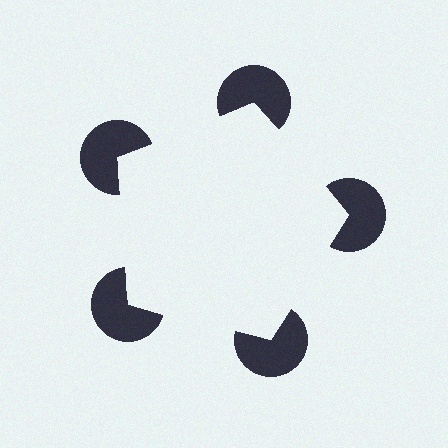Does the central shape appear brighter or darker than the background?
It typically appears slightly brighter than the background, even though no actual brightness change is drawn.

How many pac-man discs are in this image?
There are 5 — one at each vertex of the illusory pentagon.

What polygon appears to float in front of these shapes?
An illusory pentagon — its edges are inferred from the aligned wedge cuts in the pac-man discs, not physically drawn.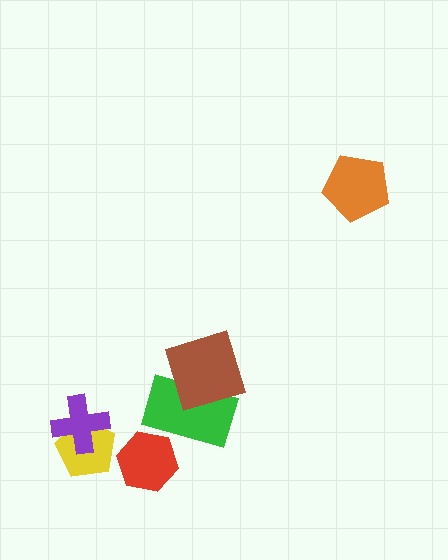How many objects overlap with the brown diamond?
1 object overlaps with the brown diamond.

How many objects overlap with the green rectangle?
2 objects overlap with the green rectangle.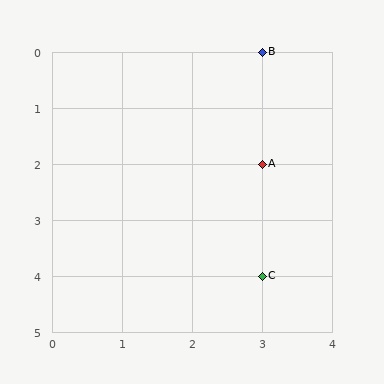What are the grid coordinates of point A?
Point A is at grid coordinates (3, 2).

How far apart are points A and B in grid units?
Points A and B are 2 rows apart.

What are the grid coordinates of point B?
Point B is at grid coordinates (3, 0).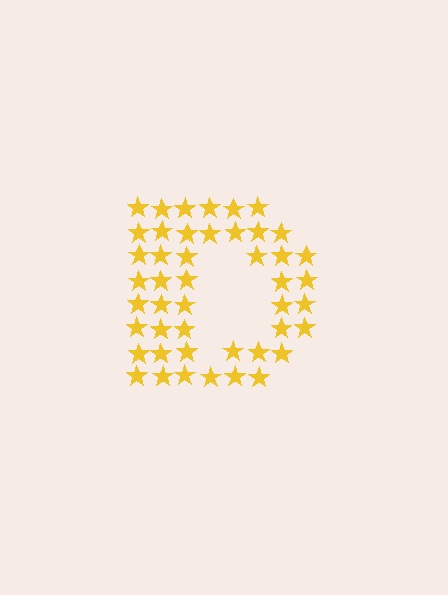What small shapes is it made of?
It is made of small stars.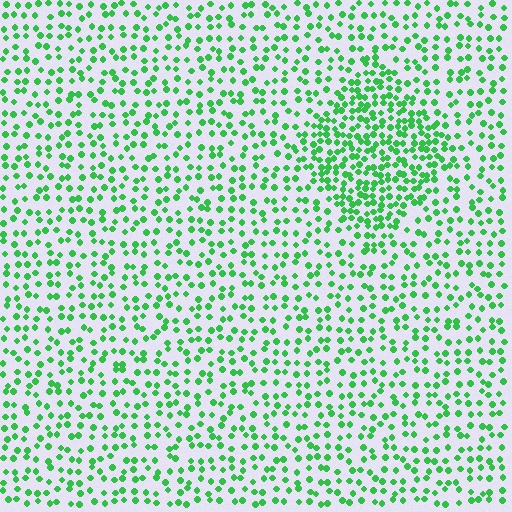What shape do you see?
I see a diamond.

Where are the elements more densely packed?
The elements are more densely packed inside the diamond boundary.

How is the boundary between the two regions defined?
The boundary is defined by a change in element density (approximately 2.0x ratio). All elements are the same color, size, and shape.